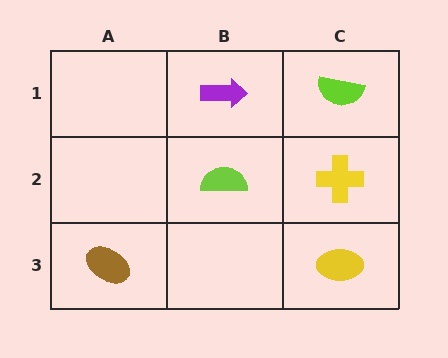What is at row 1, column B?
A purple arrow.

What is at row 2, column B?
A lime semicircle.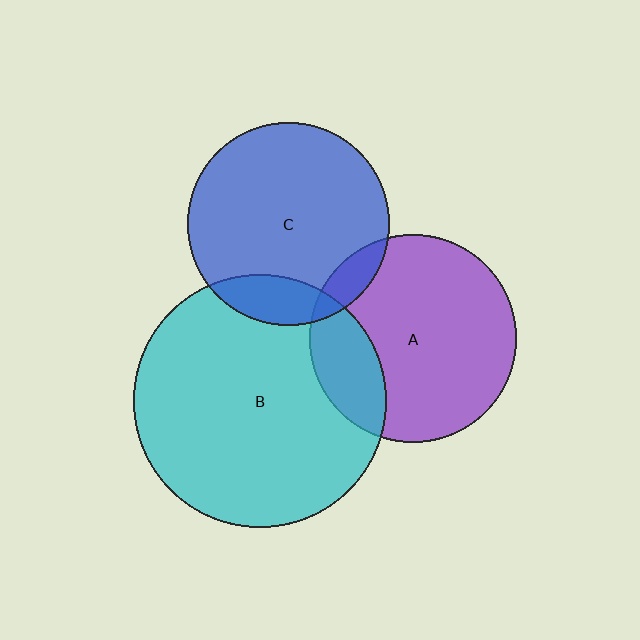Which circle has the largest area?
Circle B (cyan).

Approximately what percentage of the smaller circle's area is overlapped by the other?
Approximately 15%.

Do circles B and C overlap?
Yes.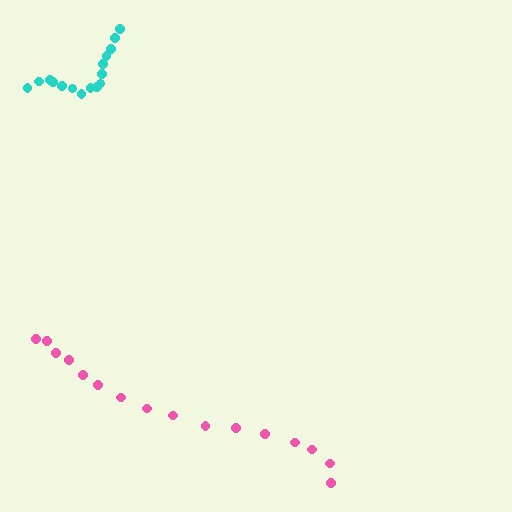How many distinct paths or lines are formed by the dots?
There are 2 distinct paths.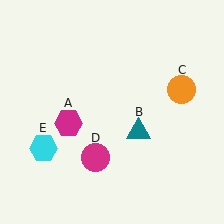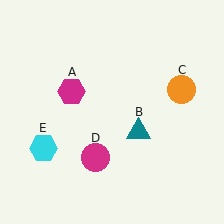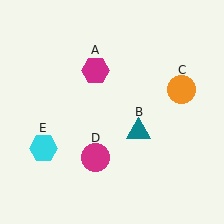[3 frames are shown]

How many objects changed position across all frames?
1 object changed position: magenta hexagon (object A).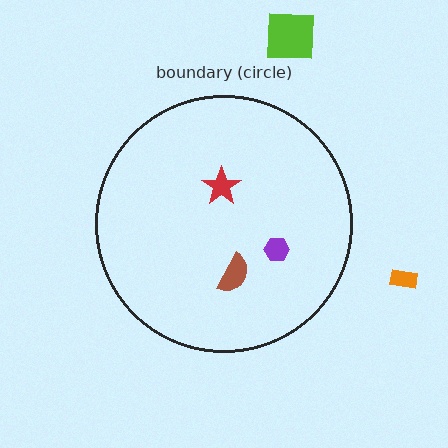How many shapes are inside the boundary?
3 inside, 2 outside.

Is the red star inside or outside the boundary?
Inside.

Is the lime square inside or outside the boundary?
Outside.